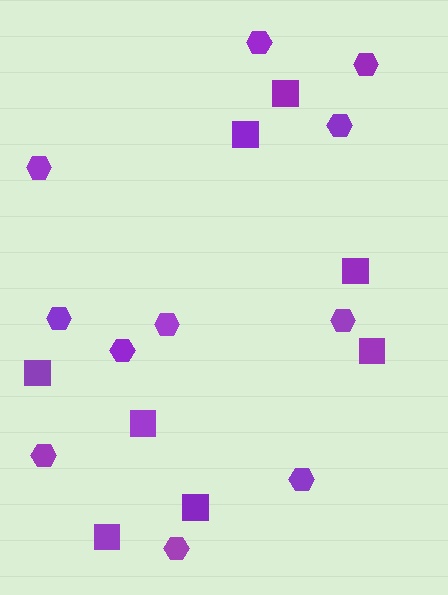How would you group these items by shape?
There are 2 groups: one group of hexagons (11) and one group of squares (8).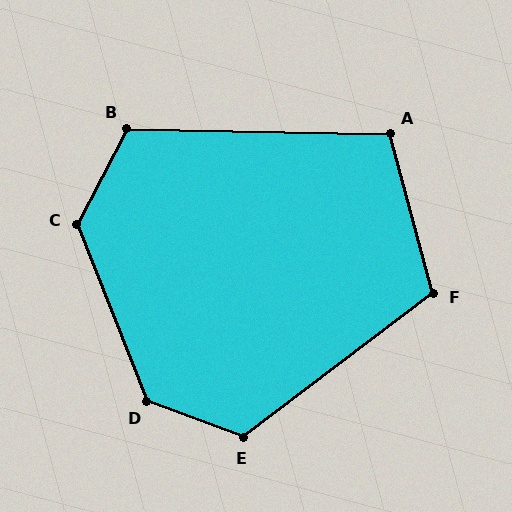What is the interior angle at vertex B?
Approximately 116 degrees (obtuse).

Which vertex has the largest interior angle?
D, at approximately 132 degrees.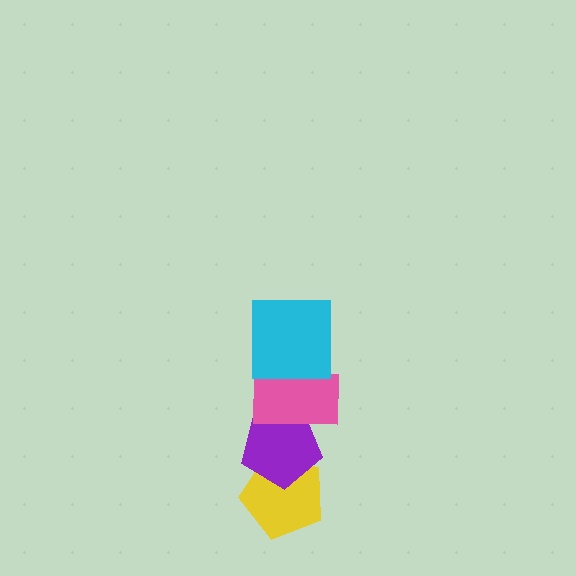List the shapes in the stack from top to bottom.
From top to bottom: the cyan square, the pink rectangle, the purple pentagon, the yellow pentagon.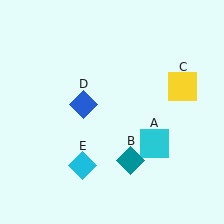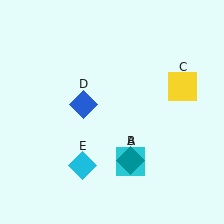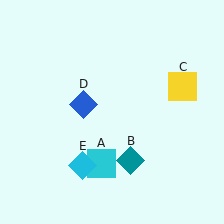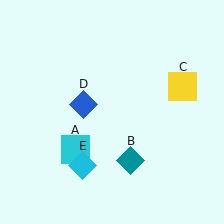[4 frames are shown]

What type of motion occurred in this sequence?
The cyan square (object A) rotated clockwise around the center of the scene.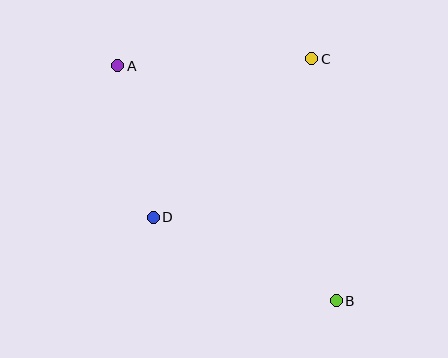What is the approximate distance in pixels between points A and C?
The distance between A and C is approximately 194 pixels.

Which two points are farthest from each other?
Points A and B are farthest from each other.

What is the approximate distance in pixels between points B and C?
The distance between B and C is approximately 243 pixels.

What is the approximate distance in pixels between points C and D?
The distance between C and D is approximately 224 pixels.